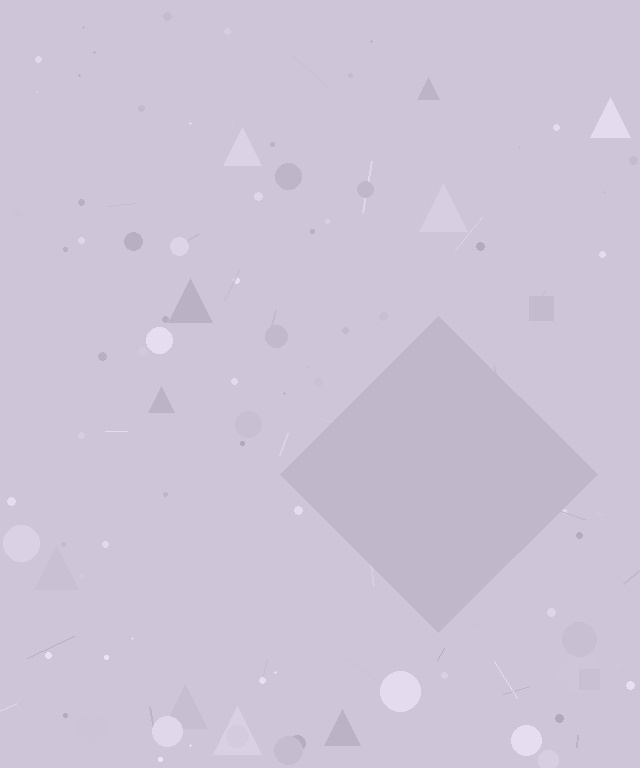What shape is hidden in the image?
A diamond is hidden in the image.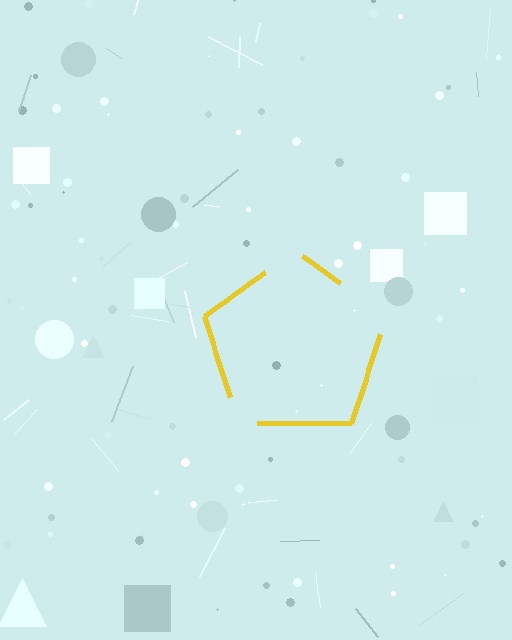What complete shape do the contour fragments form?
The contour fragments form a pentagon.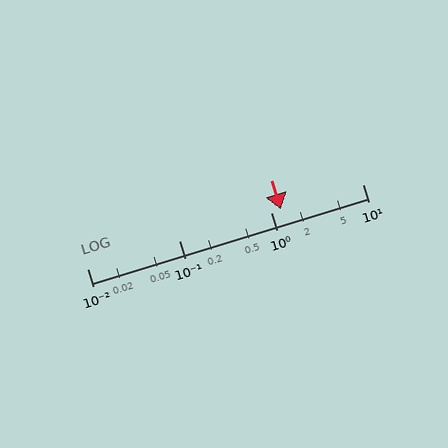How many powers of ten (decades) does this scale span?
The scale spans 3 decades, from 0.01 to 10.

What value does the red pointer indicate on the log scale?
The pointer indicates approximately 1.3.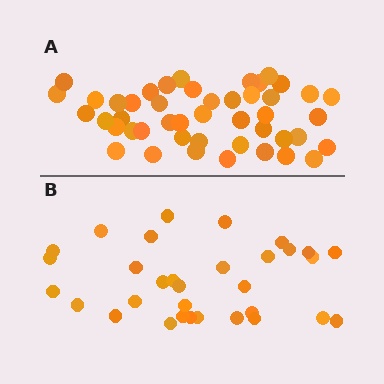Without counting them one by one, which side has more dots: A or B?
Region A (the top region) has more dots.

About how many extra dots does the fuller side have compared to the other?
Region A has approximately 15 more dots than region B.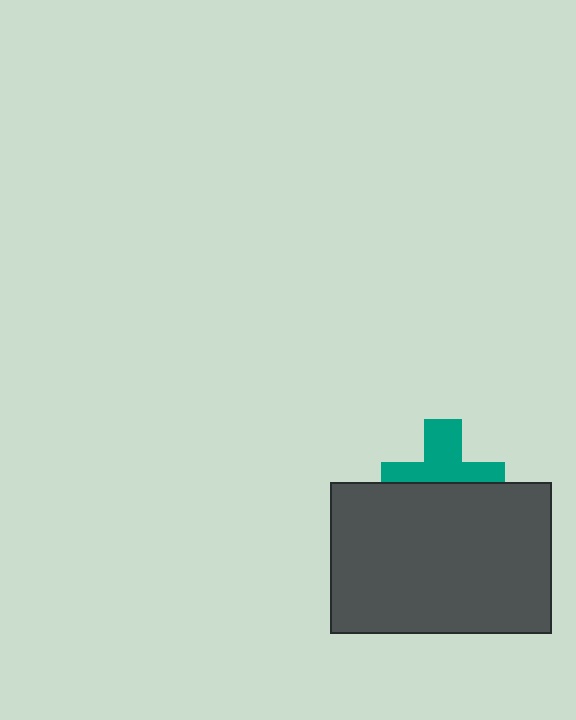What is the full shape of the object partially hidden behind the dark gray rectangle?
The partially hidden object is a teal cross.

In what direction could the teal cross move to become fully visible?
The teal cross could move up. That would shift it out from behind the dark gray rectangle entirely.